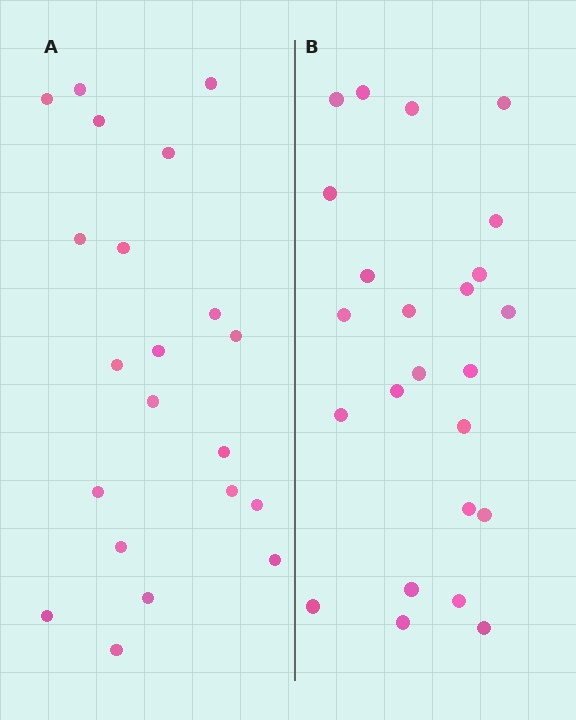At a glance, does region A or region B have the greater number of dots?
Region B (the right region) has more dots.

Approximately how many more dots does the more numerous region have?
Region B has just a few more — roughly 2 or 3 more dots than region A.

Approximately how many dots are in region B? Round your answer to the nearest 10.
About 20 dots. (The exact count is 24, which rounds to 20.)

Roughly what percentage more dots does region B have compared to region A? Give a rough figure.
About 15% more.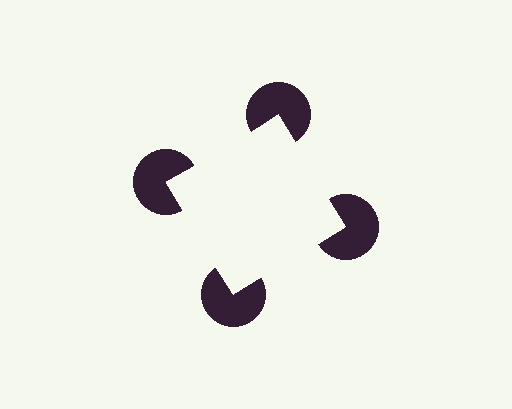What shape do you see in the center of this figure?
An illusory square — its edges are inferred from the aligned wedge cuts in the pac-man discs, not physically drawn.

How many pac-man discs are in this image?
There are 4 — one at each vertex of the illusory square.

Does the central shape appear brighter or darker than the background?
It typically appears slightly brighter than the background, even though no actual brightness change is drawn.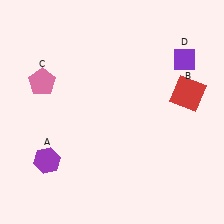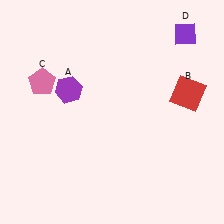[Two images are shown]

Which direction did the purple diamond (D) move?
The purple diamond (D) moved up.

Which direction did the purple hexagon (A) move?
The purple hexagon (A) moved up.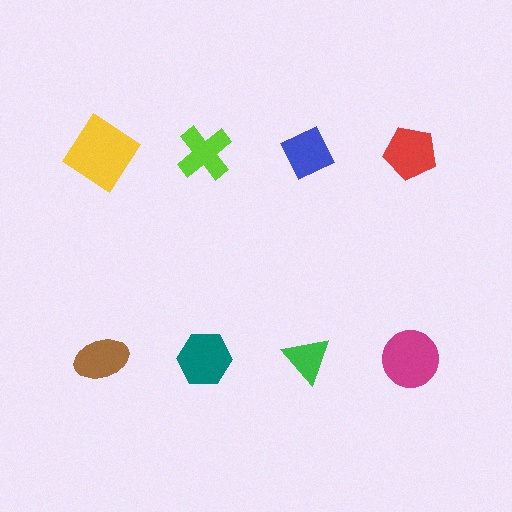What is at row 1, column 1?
A yellow diamond.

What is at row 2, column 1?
A brown ellipse.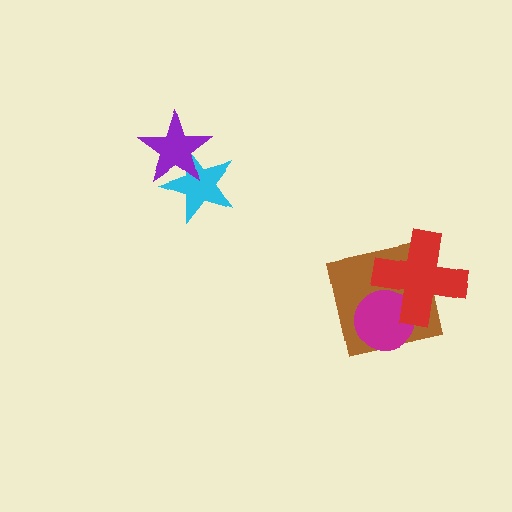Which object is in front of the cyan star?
The purple star is in front of the cyan star.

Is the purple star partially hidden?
No, no other shape covers it.